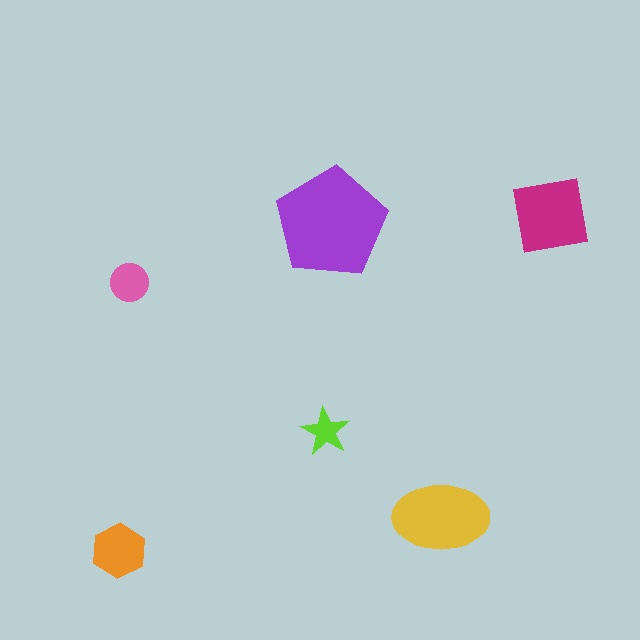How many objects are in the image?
There are 6 objects in the image.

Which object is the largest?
The purple pentagon.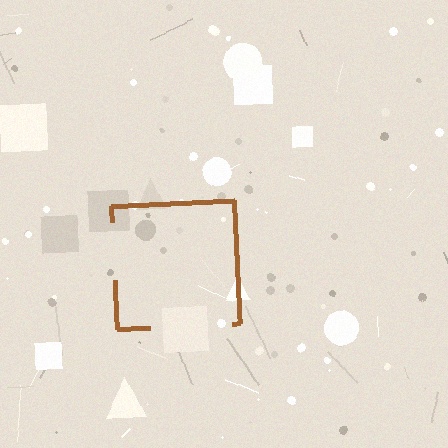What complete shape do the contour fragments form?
The contour fragments form a square.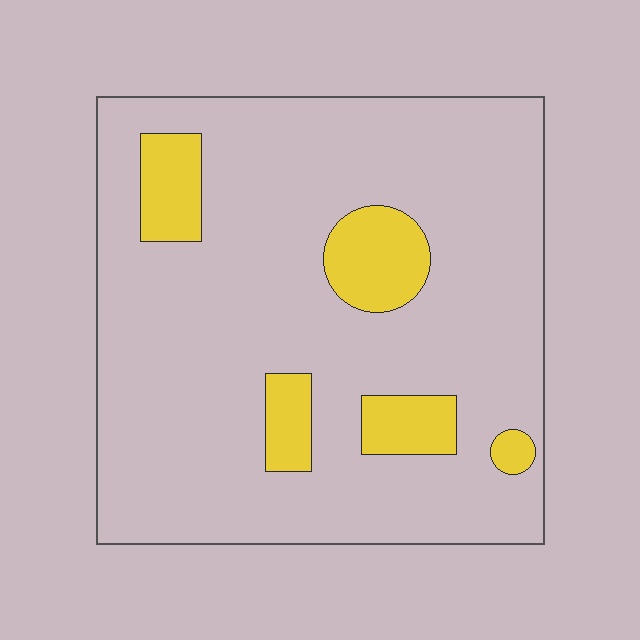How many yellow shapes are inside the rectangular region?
5.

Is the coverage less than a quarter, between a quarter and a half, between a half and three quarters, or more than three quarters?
Less than a quarter.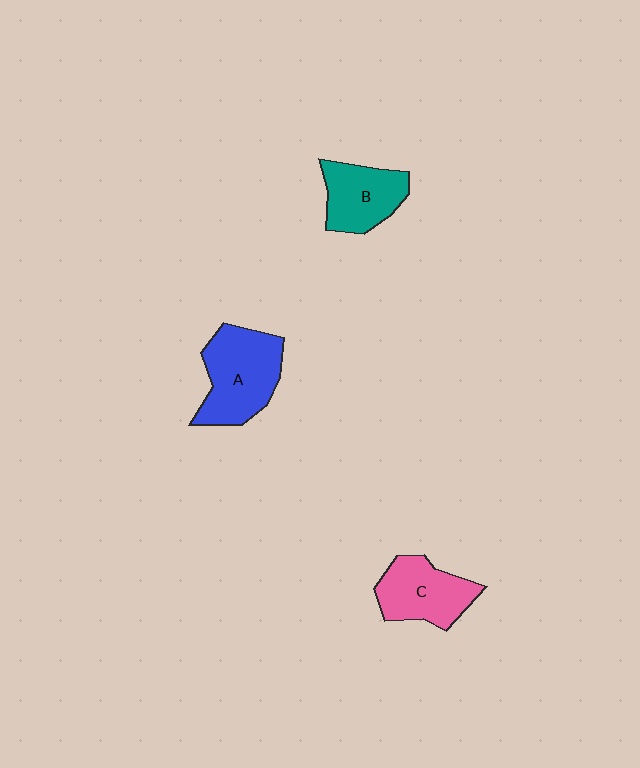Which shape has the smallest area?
Shape B (teal).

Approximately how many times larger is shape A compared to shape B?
Approximately 1.4 times.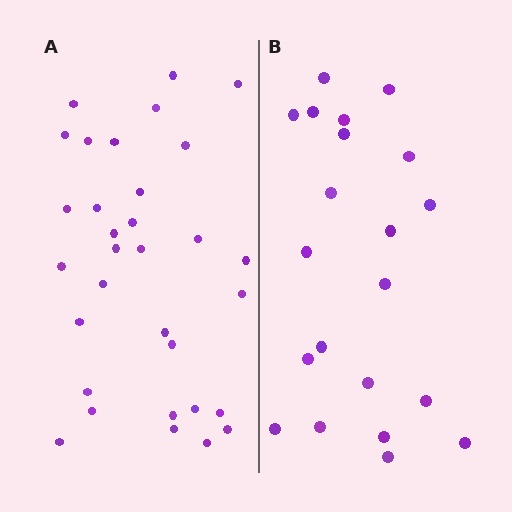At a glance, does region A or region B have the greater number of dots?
Region A (the left region) has more dots.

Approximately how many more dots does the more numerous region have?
Region A has roughly 12 or so more dots than region B.